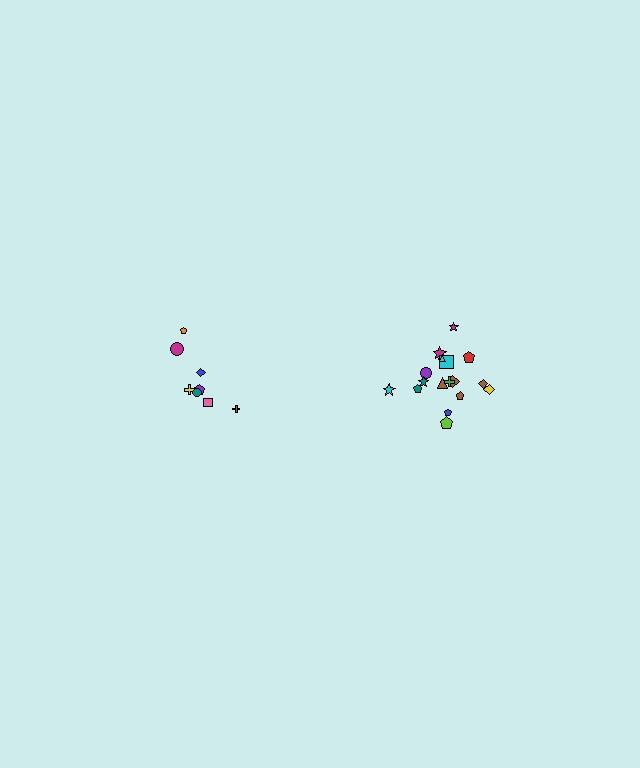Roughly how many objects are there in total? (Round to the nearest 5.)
Roughly 25 objects in total.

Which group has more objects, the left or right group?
The right group.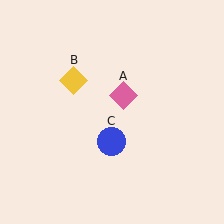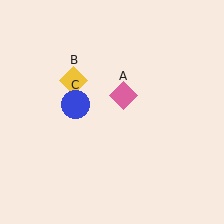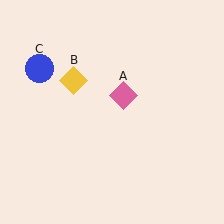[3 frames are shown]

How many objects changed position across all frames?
1 object changed position: blue circle (object C).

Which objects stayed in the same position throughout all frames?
Pink diamond (object A) and yellow diamond (object B) remained stationary.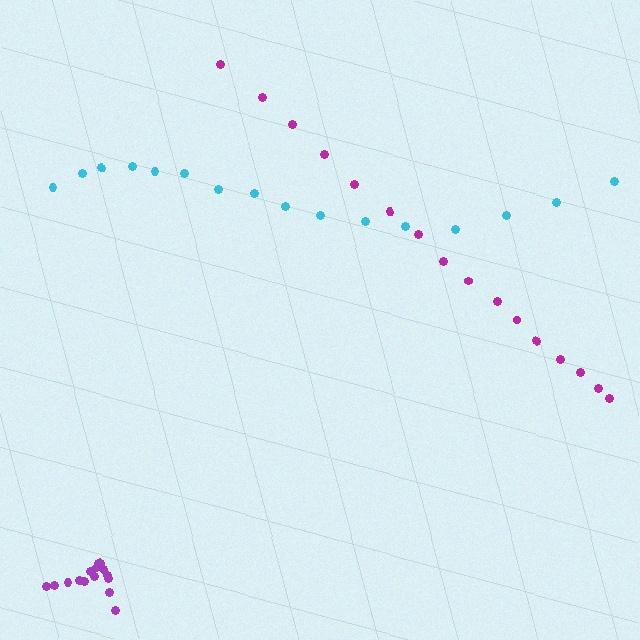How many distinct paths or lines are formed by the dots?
There are 3 distinct paths.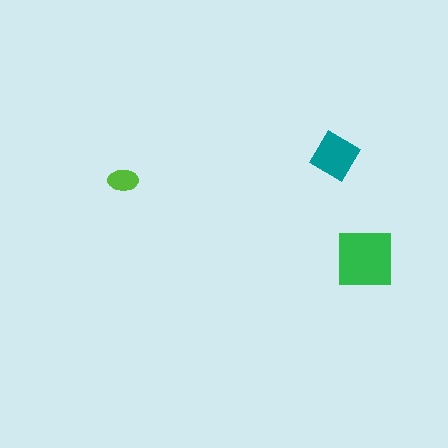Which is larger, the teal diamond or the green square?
The green square.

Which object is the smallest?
The lime ellipse.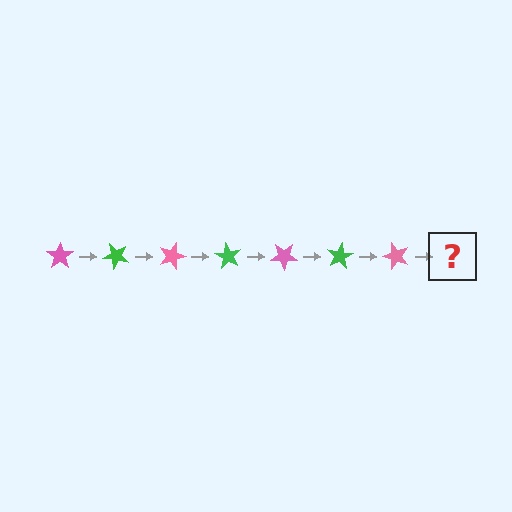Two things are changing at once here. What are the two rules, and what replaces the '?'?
The two rules are that it rotates 45 degrees each step and the color cycles through pink and green. The '?' should be a green star, rotated 315 degrees from the start.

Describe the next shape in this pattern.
It should be a green star, rotated 315 degrees from the start.